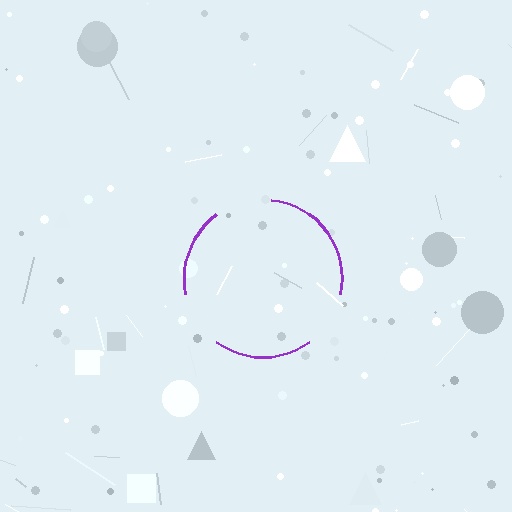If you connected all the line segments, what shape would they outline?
They would outline a circle.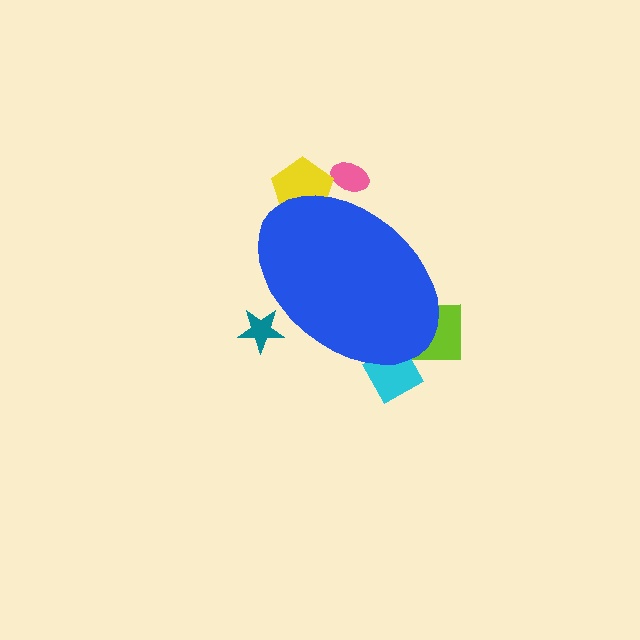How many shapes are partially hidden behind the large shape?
5 shapes are partially hidden.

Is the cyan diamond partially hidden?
Yes, the cyan diamond is partially hidden behind the blue ellipse.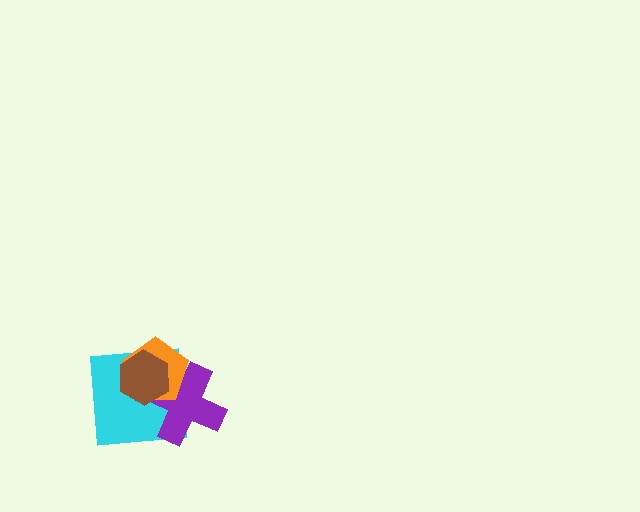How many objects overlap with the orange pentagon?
3 objects overlap with the orange pentagon.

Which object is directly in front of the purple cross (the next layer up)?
The orange pentagon is directly in front of the purple cross.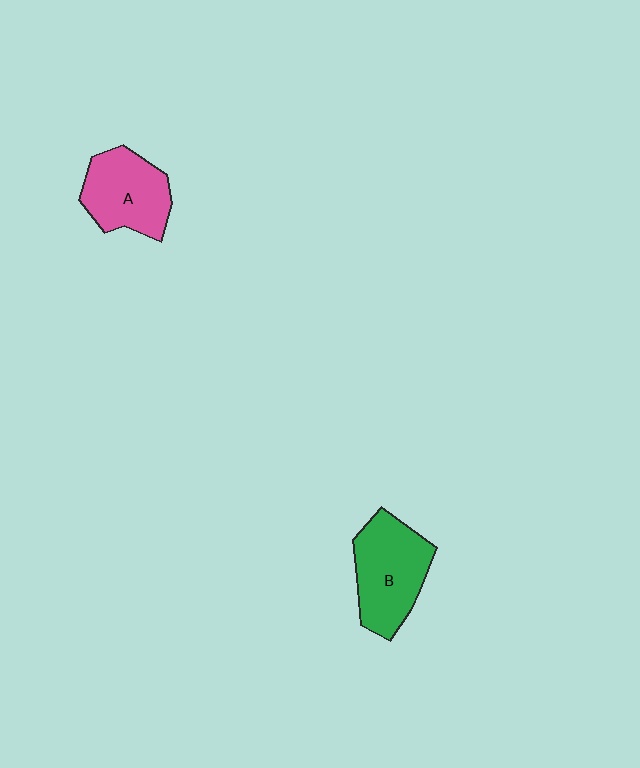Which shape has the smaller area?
Shape A (pink).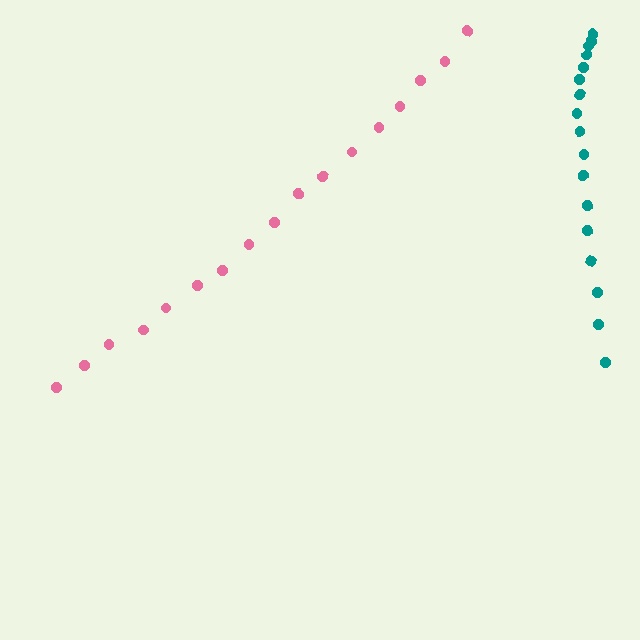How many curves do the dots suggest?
There are 2 distinct paths.